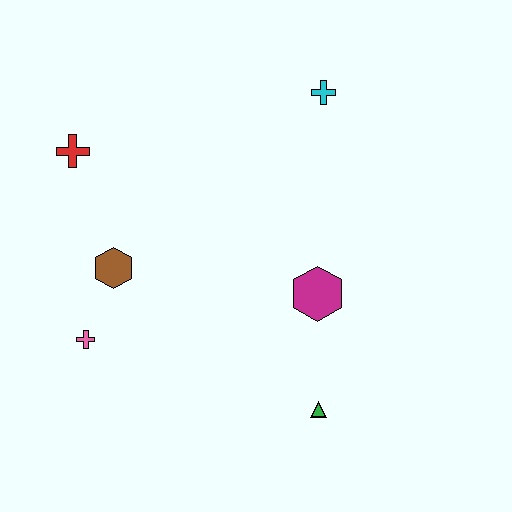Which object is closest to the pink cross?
The brown hexagon is closest to the pink cross.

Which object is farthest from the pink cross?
The cyan cross is farthest from the pink cross.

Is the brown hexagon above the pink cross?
Yes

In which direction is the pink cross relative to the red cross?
The pink cross is below the red cross.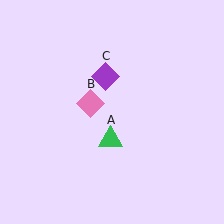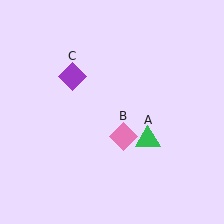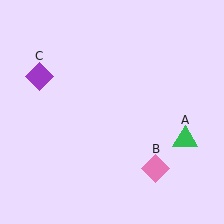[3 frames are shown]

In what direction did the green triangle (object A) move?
The green triangle (object A) moved right.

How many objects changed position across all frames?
3 objects changed position: green triangle (object A), pink diamond (object B), purple diamond (object C).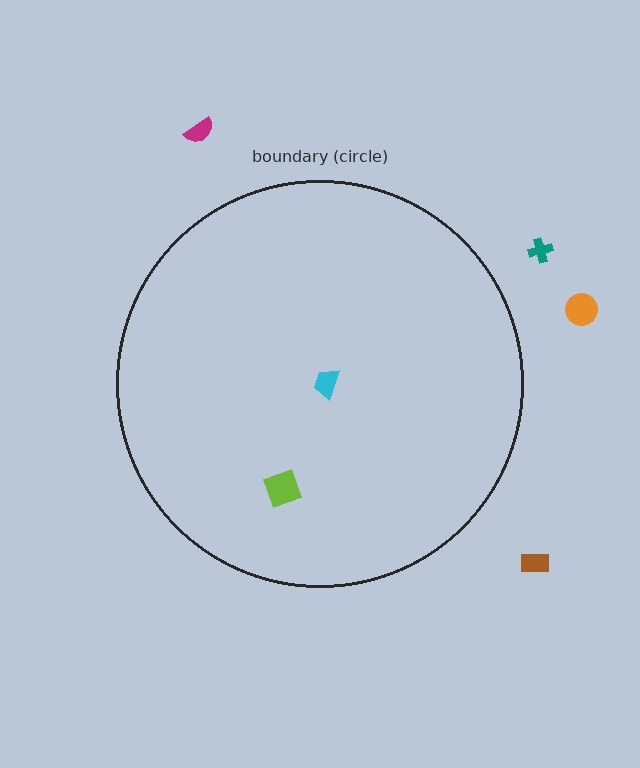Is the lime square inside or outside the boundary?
Inside.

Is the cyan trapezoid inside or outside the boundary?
Inside.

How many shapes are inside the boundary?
2 inside, 4 outside.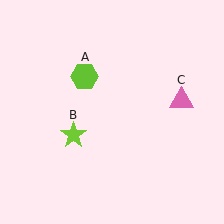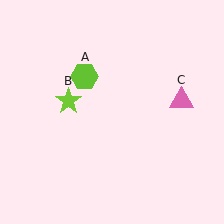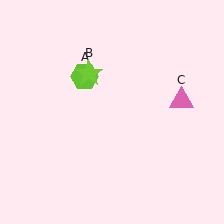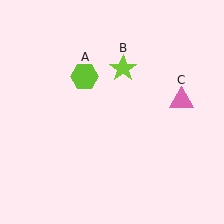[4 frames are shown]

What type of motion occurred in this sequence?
The lime star (object B) rotated clockwise around the center of the scene.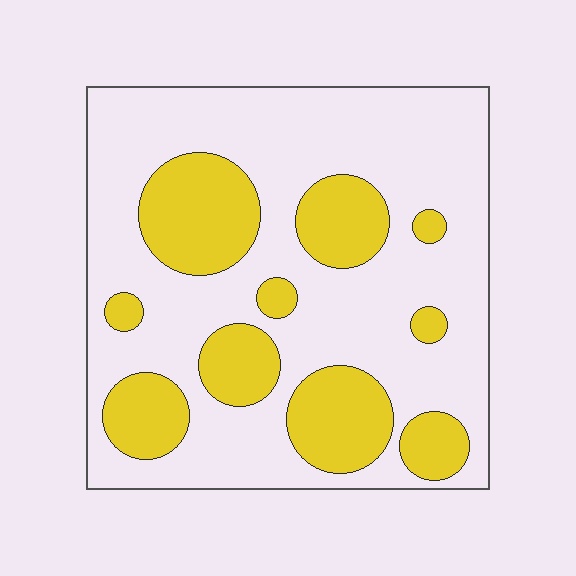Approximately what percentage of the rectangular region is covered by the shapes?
Approximately 30%.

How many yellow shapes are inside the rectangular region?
10.